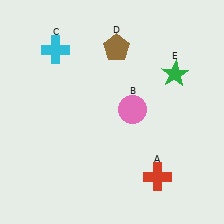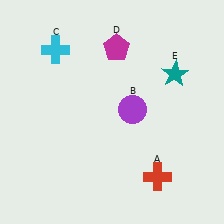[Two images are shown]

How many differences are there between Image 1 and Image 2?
There are 3 differences between the two images.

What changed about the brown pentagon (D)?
In Image 1, D is brown. In Image 2, it changed to magenta.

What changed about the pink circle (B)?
In Image 1, B is pink. In Image 2, it changed to purple.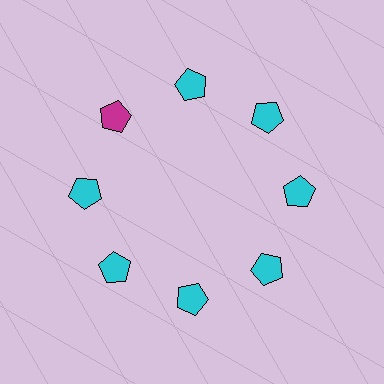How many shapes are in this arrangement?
There are 8 shapes arranged in a ring pattern.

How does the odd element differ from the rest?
It has a different color: magenta instead of cyan.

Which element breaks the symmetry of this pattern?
The magenta pentagon at roughly the 10 o'clock position breaks the symmetry. All other shapes are cyan pentagons.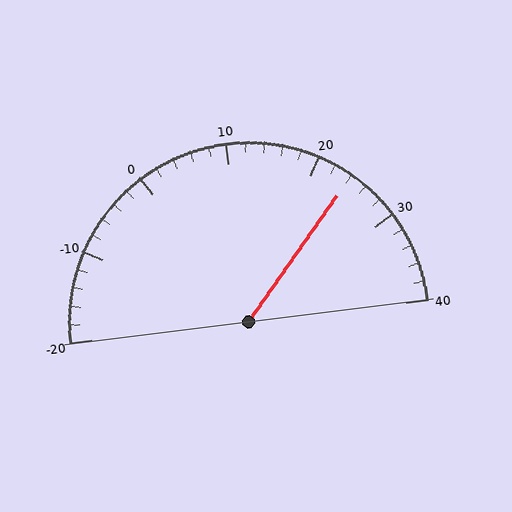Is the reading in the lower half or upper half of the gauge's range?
The reading is in the upper half of the range (-20 to 40).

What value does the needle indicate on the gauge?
The needle indicates approximately 24.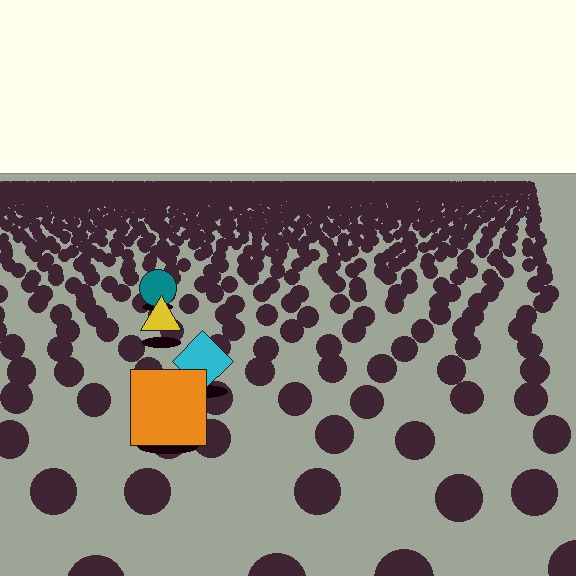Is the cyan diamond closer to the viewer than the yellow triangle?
Yes. The cyan diamond is closer — you can tell from the texture gradient: the ground texture is coarser near it.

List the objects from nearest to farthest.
From nearest to farthest: the orange square, the cyan diamond, the yellow triangle, the teal circle.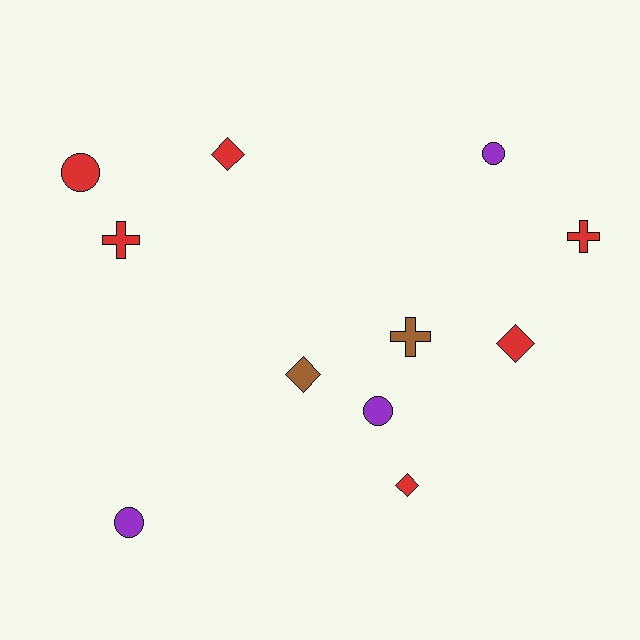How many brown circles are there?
There are no brown circles.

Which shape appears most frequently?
Diamond, with 4 objects.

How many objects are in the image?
There are 11 objects.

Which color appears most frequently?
Red, with 6 objects.